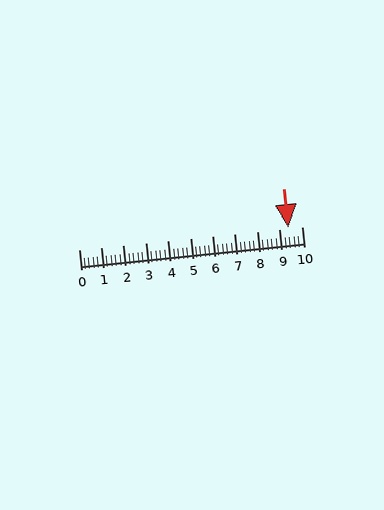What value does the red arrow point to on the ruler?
The red arrow points to approximately 9.4.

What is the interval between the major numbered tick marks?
The major tick marks are spaced 1 units apart.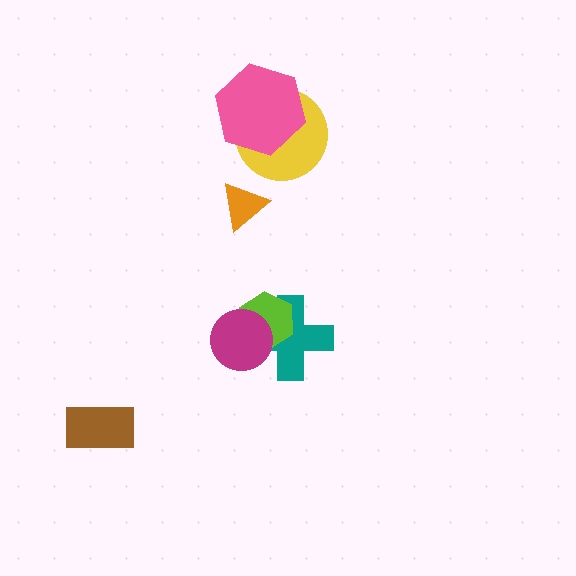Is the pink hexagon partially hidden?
No, no other shape covers it.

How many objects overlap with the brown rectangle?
0 objects overlap with the brown rectangle.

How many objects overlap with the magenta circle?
2 objects overlap with the magenta circle.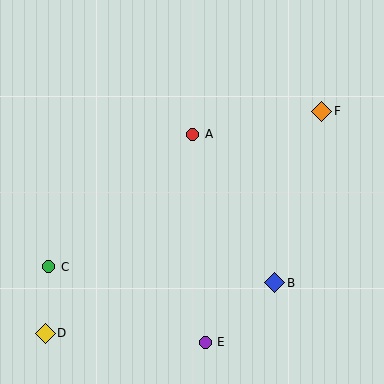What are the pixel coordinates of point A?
Point A is at (193, 134).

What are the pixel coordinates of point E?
Point E is at (205, 342).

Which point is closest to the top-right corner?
Point F is closest to the top-right corner.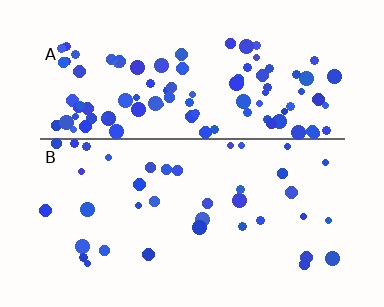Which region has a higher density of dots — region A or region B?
A (the top).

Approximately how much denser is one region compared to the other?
Approximately 2.8× — region A over region B.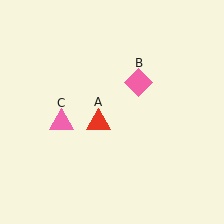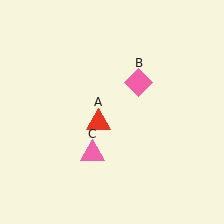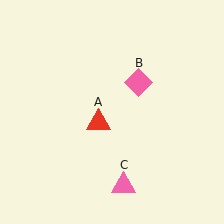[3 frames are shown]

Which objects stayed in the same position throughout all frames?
Red triangle (object A) and pink diamond (object B) remained stationary.